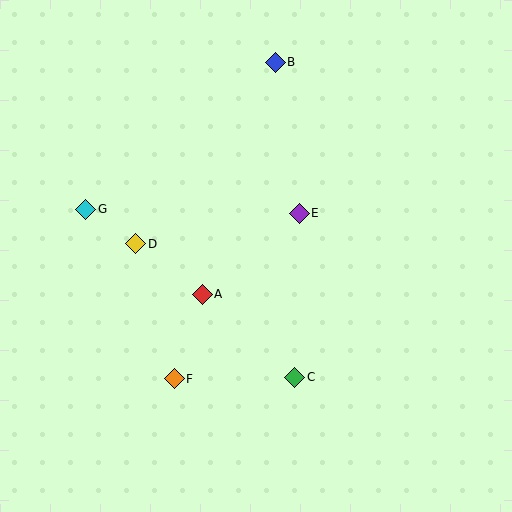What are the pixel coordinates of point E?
Point E is at (299, 213).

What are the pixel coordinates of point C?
Point C is at (295, 377).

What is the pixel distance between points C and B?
The distance between C and B is 315 pixels.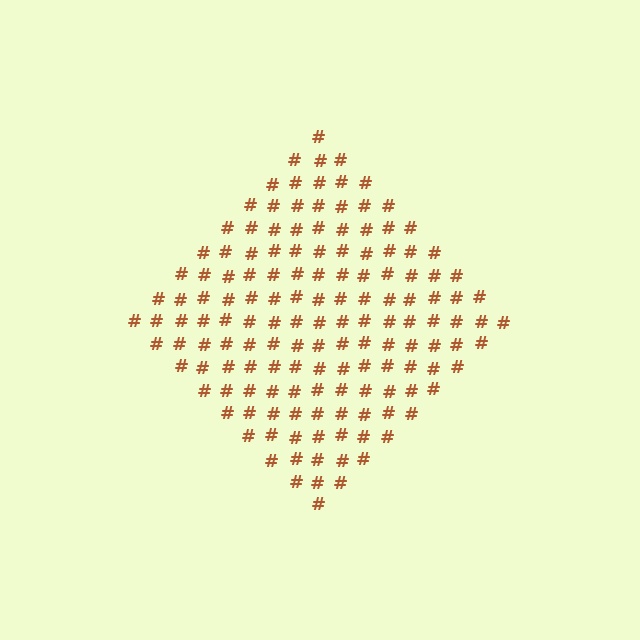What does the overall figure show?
The overall figure shows a diamond.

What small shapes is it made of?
It is made of small hash symbols.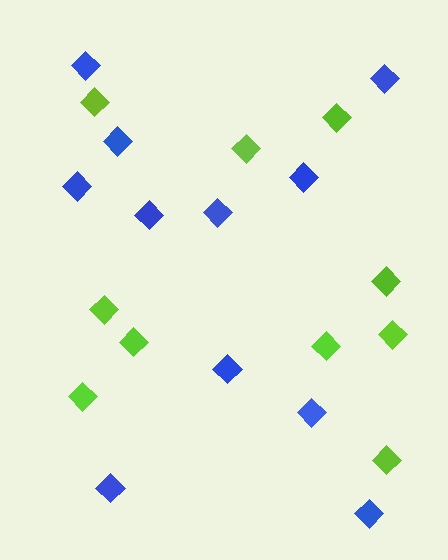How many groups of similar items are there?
There are 2 groups: one group of lime diamonds (10) and one group of blue diamonds (11).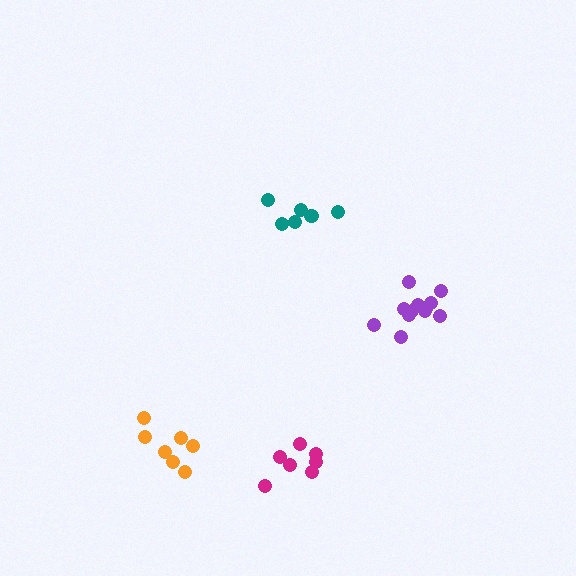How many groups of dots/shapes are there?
There are 4 groups.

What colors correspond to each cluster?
The clusters are colored: orange, magenta, teal, purple.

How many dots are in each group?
Group 1: 7 dots, Group 2: 7 dots, Group 3: 6 dots, Group 4: 12 dots (32 total).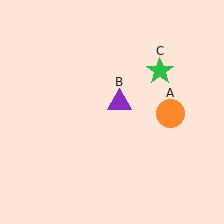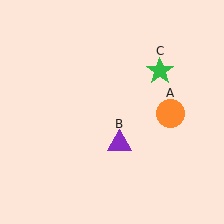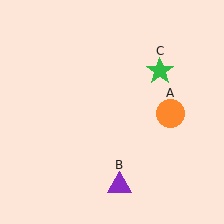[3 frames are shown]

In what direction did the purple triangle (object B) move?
The purple triangle (object B) moved down.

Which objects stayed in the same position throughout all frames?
Orange circle (object A) and green star (object C) remained stationary.